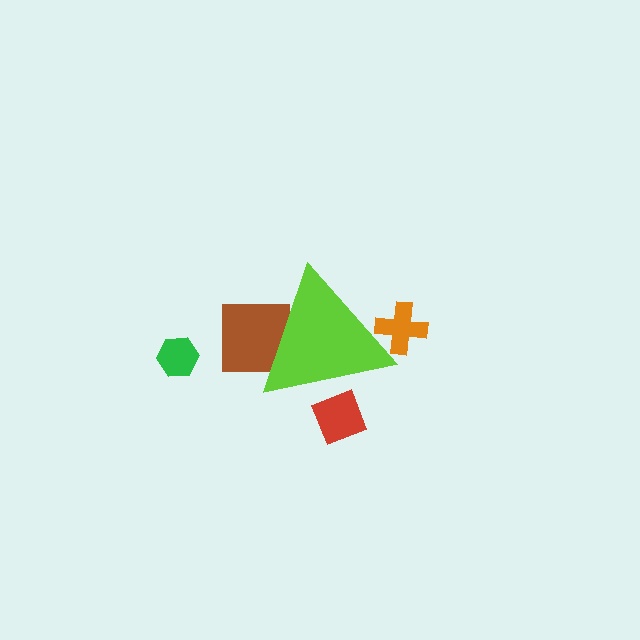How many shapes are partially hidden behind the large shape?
3 shapes are partially hidden.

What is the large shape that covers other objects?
A lime triangle.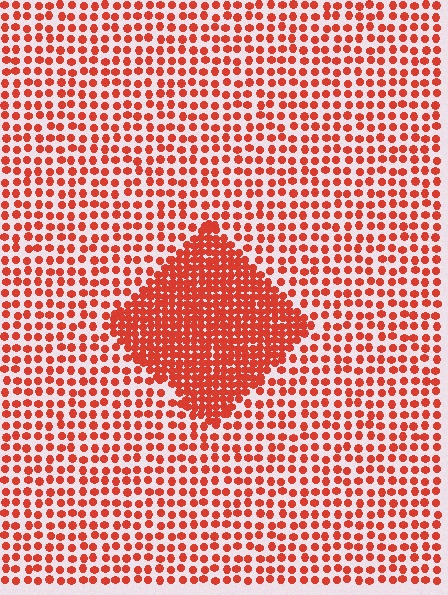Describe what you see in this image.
The image contains small red elements arranged at two different densities. A diamond-shaped region is visible where the elements are more densely packed than the surrounding area.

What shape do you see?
I see a diamond.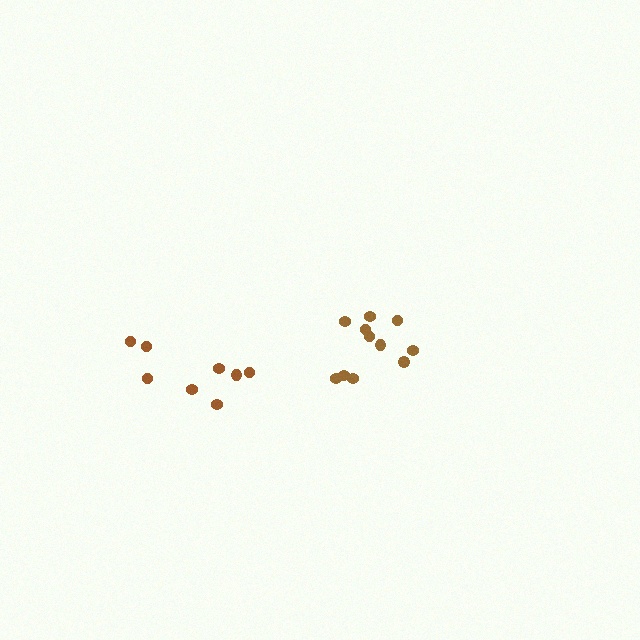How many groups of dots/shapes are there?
There are 2 groups.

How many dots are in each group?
Group 1: 11 dots, Group 2: 8 dots (19 total).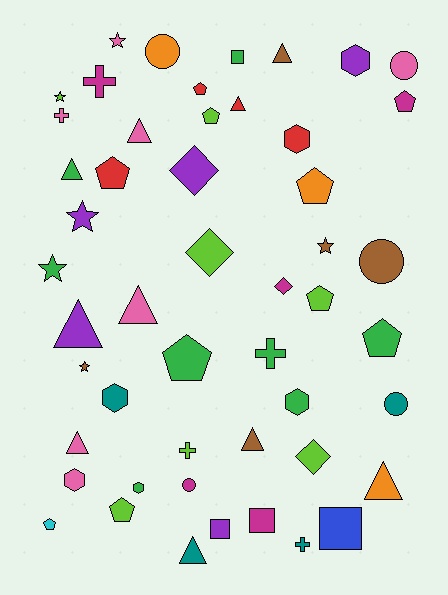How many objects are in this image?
There are 50 objects.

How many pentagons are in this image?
There are 10 pentagons.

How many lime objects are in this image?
There are 7 lime objects.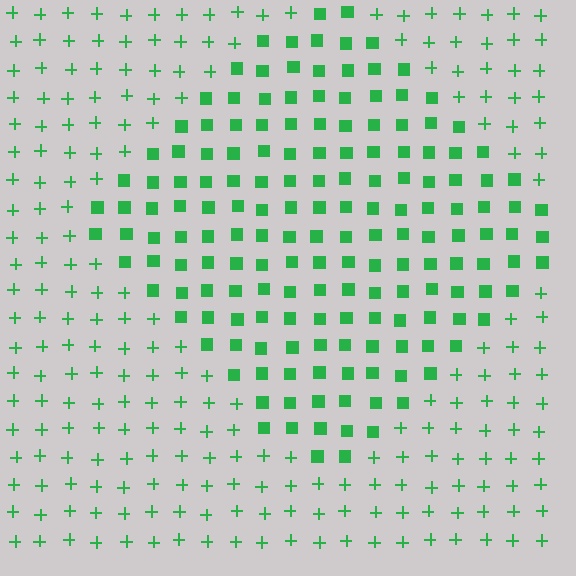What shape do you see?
I see a diamond.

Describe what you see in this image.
The image is filled with small green elements arranged in a uniform grid. A diamond-shaped region contains squares, while the surrounding area contains plus signs. The boundary is defined purely by the change in element shape.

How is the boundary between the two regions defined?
The boundary is defined by a change in element shape: squares inside vs. plus signs outside. All elements share the same color and spacing.